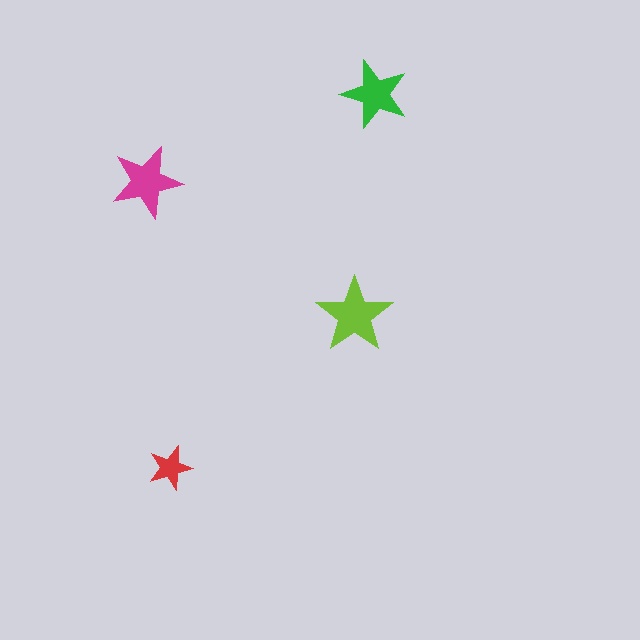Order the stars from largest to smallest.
the lime one, the magenta one, the green one, the red one.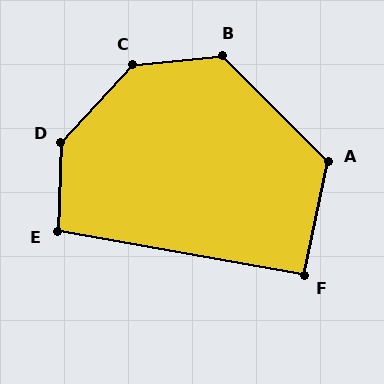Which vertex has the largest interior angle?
D, at approximately 139 degrees.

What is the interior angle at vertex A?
Approximately 123 degrees (obtuse).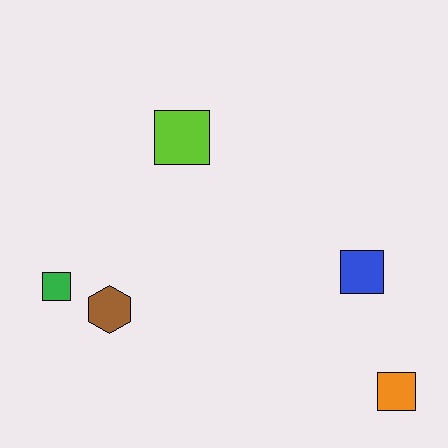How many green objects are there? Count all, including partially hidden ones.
There is 1 green object.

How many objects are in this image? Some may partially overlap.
There are 5 objects.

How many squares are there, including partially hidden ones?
There are 4 squares.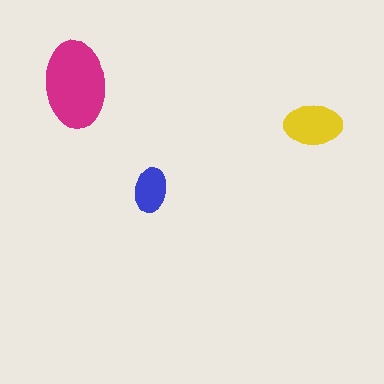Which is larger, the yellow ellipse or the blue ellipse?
The yellow one.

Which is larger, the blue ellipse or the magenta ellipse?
The magenta one.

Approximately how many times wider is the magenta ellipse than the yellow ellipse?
About 1.5 times wider.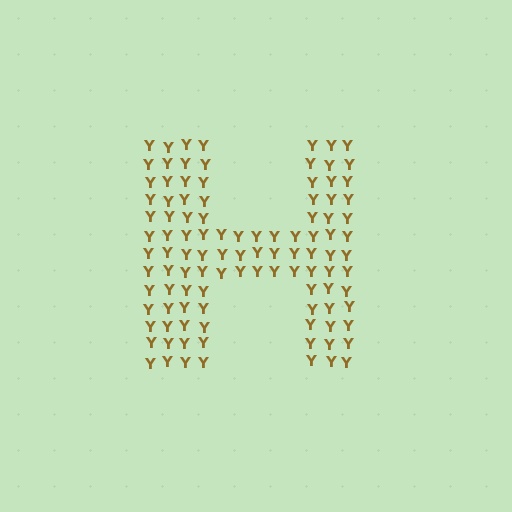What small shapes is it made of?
It is made of small letter Y's.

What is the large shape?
The large shape is the letter H.